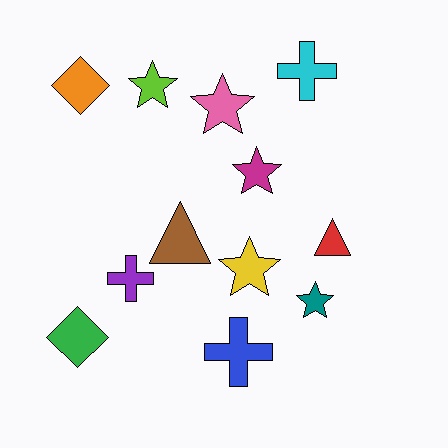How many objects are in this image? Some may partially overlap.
There are 12 objects.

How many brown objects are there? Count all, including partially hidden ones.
There is 1 brown object.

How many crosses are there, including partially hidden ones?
There are 3 crosses.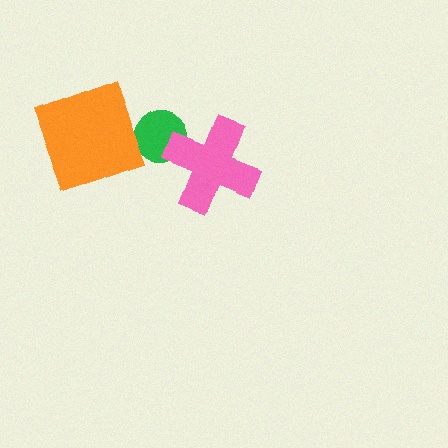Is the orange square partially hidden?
No, no other shape covers it.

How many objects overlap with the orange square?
0 objects overlap with the orange square.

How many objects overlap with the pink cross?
1 object overlaps with the pink cross.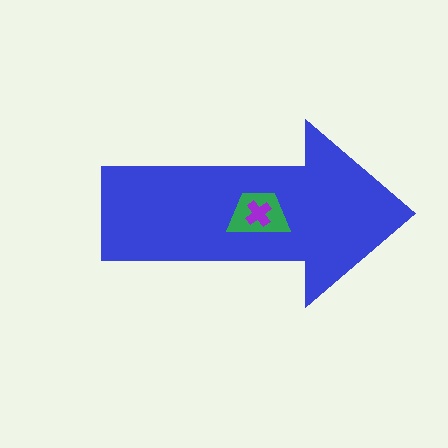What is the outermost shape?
The blue arrow.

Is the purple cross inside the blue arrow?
Yes.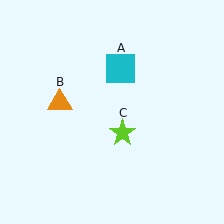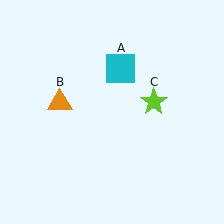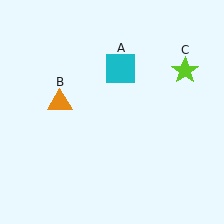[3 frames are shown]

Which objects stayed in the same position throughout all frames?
Cyan square (object A) and orange triangle (object B) remained stationary.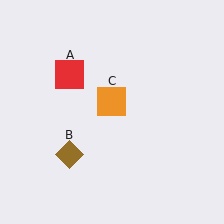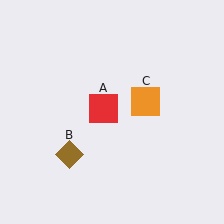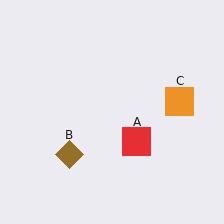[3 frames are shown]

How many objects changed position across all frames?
2 objects changed position: red square (object A), orange square (object C).